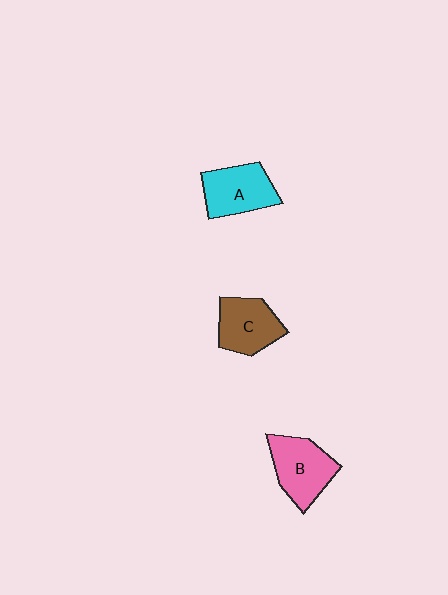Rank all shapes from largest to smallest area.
From largest to smallest: B (pink), A (cyan), C (brown).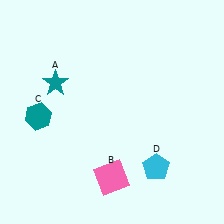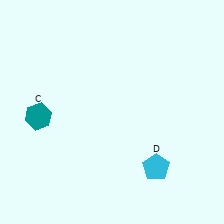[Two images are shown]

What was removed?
The pink square (B), the teal star (A) were removed in Image 2.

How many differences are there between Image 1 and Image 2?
There are 2 differences between the two images.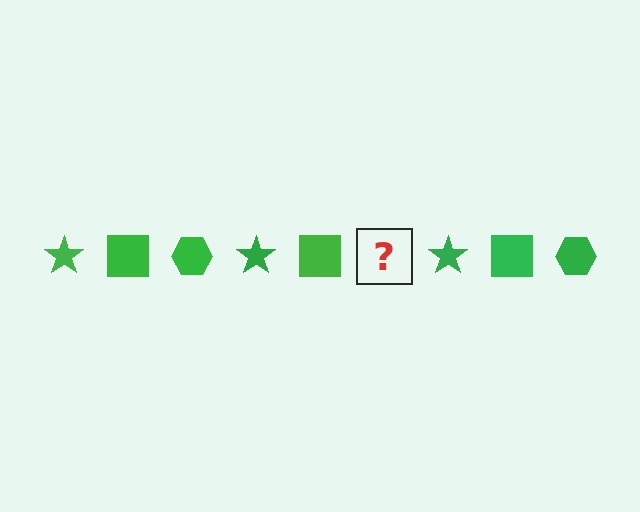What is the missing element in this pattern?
The missing element is a green hexagon.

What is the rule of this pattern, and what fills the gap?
The rule is that the pattern cycles through star, square, hexagon shapes in green. The gap should be filled with a green hexagon.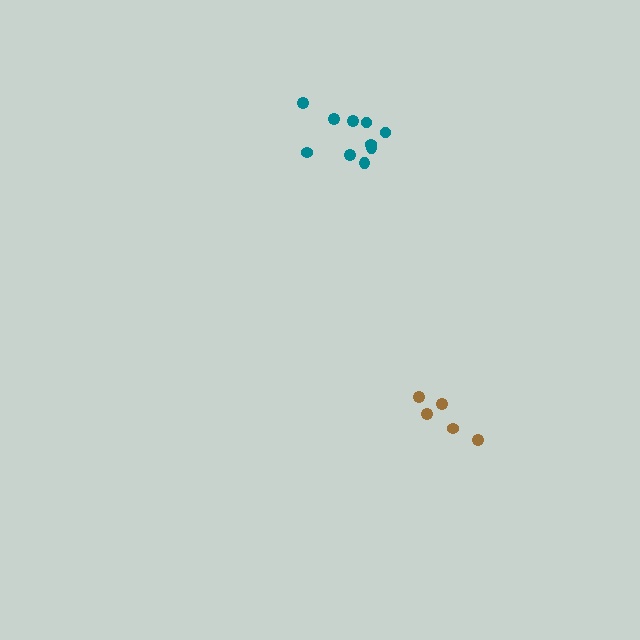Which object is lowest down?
The brown cluster is bottommost.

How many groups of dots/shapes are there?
There are 2 groups.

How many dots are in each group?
Group 1: 10 dots, Group 2: 5 dots (15 total).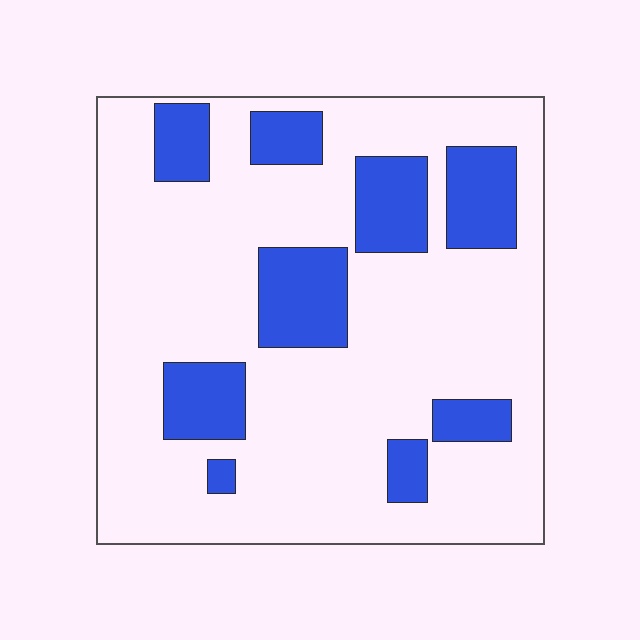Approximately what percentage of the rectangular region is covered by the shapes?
Approximately 25%.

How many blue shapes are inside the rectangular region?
9.